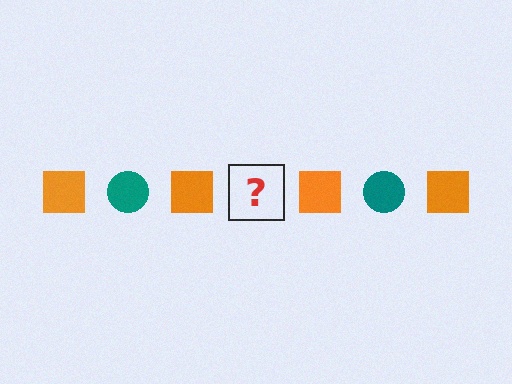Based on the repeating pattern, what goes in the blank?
The blank should be a teal circle.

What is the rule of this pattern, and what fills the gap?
The rule is that the pattern alternates between orange square and teal circle. The gap should be filled with a teal circle.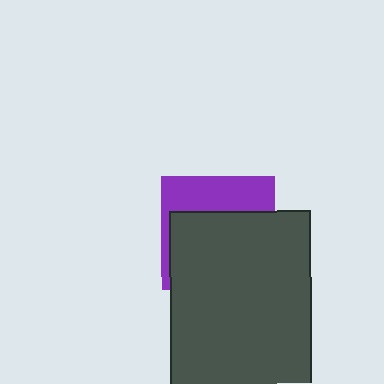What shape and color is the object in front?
The object in front is a dark gray rectangle.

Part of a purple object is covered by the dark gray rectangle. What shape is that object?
It is a square.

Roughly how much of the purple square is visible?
A small part of it is visible (roughly 36%).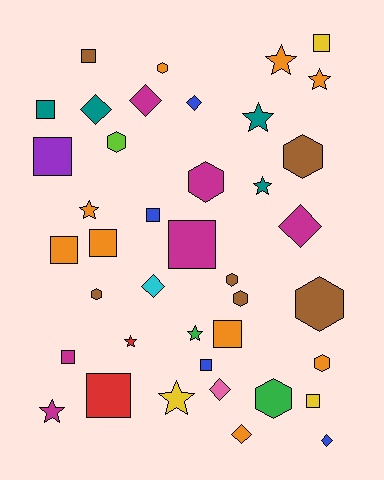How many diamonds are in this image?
There are 8 diamonds.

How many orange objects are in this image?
There are 9 orange objects.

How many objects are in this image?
There are 40 objects.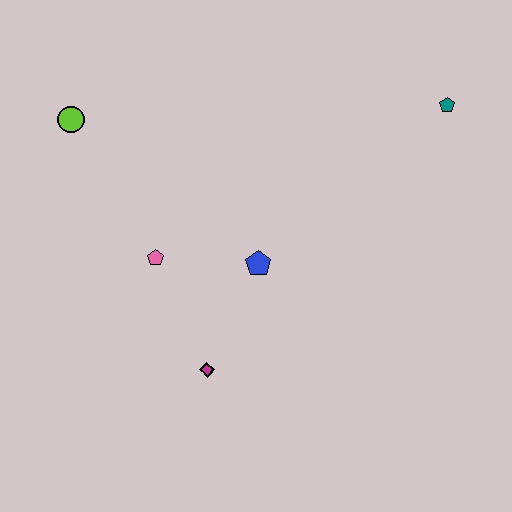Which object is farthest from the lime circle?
The teal pentagon is farthest from the lime circle.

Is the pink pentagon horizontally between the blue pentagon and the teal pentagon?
No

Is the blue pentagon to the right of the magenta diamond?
Yes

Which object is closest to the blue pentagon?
The pink pentagon is closest to the blue pentagon.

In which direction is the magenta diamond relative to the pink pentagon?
The magenta diamond is below the pink pentagon.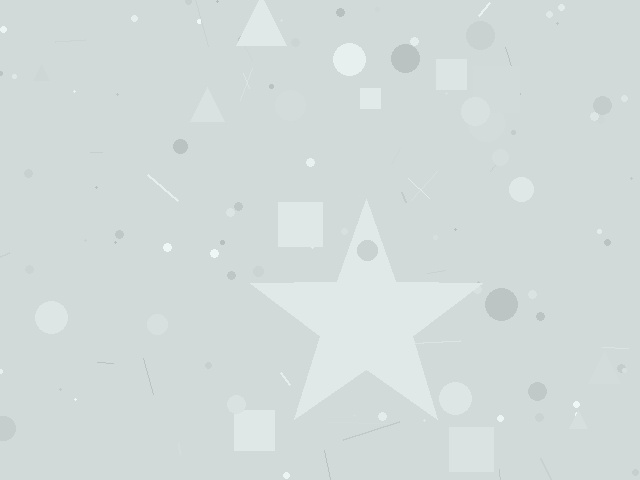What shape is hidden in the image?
A star is hidden in the image.